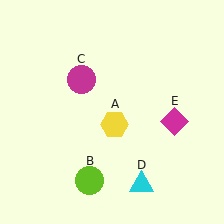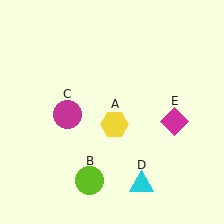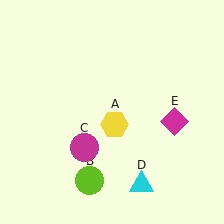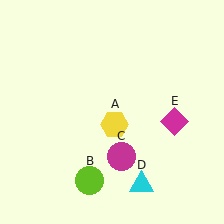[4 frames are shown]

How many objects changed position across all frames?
1 object changed position: magenta circle (object C).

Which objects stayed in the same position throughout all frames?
Yellow hexagon (object A) and lime circle (object B) and cyan triangle (object D) and magenta diamond (object E) remained stationary.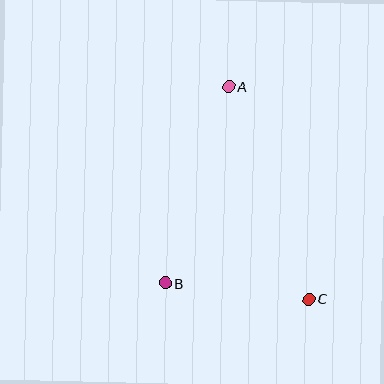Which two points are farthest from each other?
Points A and C are farthest from each other.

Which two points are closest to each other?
Points B and C are closest to each other.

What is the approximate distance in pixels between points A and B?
The distance between A and B is approximately 207 pixels.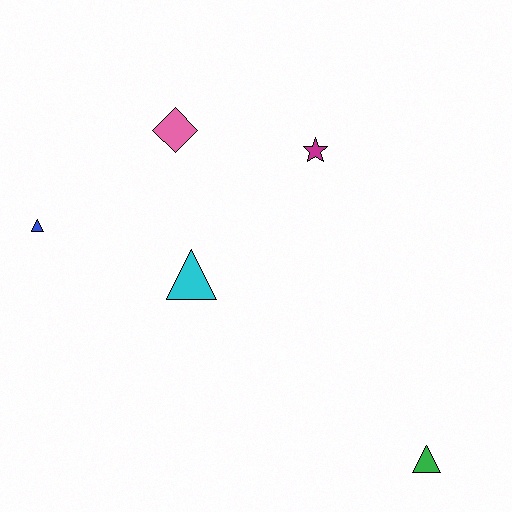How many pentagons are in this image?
There are no pentagons.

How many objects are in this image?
There are 5 objects.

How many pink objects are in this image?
There is 1 pink object.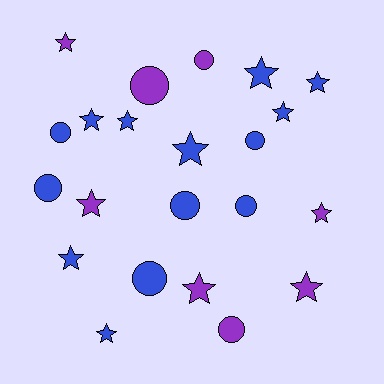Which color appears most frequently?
Blue, with 14 objects.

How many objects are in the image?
There are 22 objects.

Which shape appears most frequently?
Star, with 13 objects.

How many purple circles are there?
There are 3 purple circles.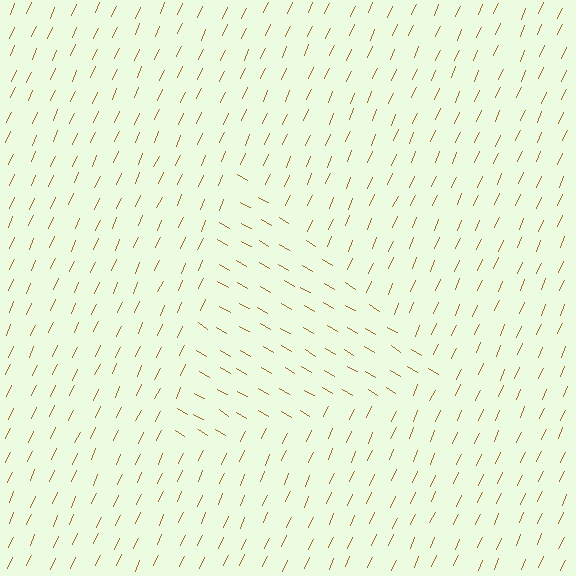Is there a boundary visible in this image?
Yes, there is a texture boundary formed by a change in line orientation.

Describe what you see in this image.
The image is filled with small brown line segments. A triangle region in the image has lines oriented differently from the surrounding lines, creating a visible texture boundary.